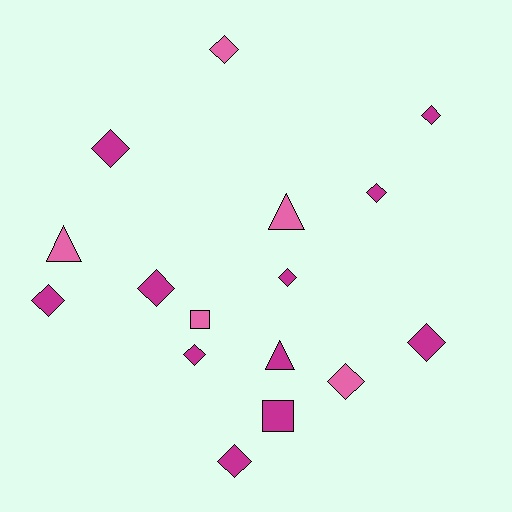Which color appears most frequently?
Magenta, with 11 objects.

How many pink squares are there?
There is 1 pink square.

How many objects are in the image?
There are 16 objects.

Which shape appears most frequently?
Diamond, with 11 objects.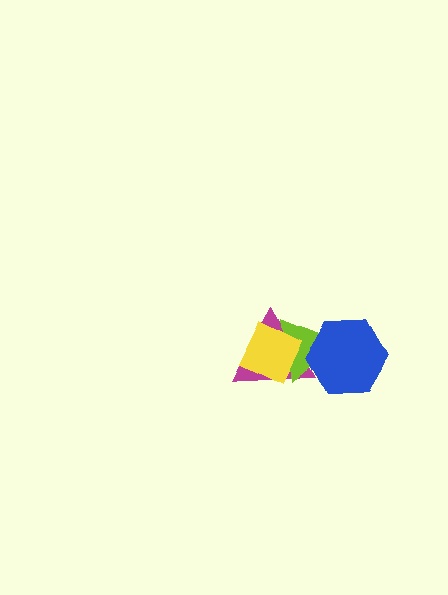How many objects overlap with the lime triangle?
3 objects overlap with the lime triangle.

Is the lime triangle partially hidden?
Yes, it is partially covered by another shape.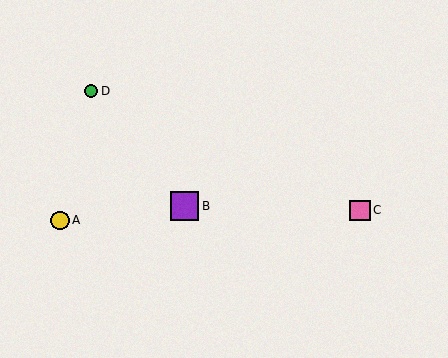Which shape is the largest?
The purple square (labeled B) is the largest.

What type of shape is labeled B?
Shape B is a purple square.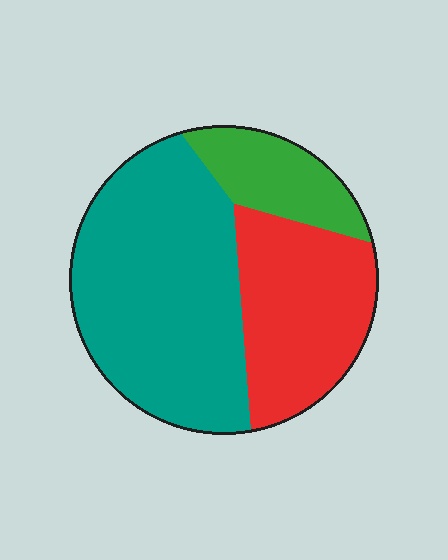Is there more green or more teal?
Teal.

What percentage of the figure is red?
Red covers around 30% of the figure.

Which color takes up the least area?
Green, at roughly 15%.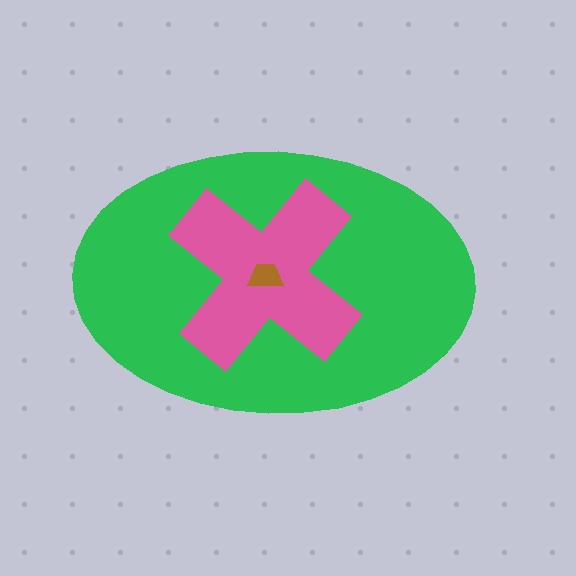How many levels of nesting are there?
3.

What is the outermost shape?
The green ellipse.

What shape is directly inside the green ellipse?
The pink cross.